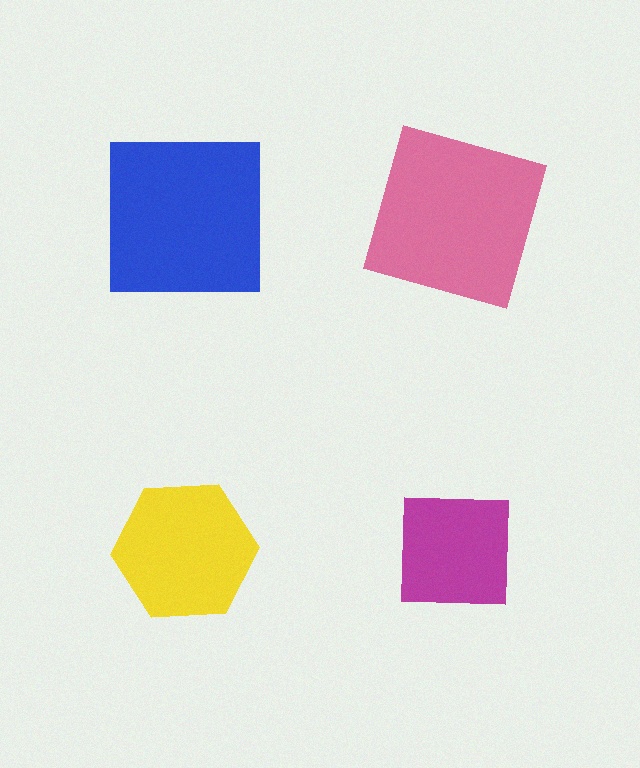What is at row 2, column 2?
A magenta square.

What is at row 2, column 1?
A yellow hexagon.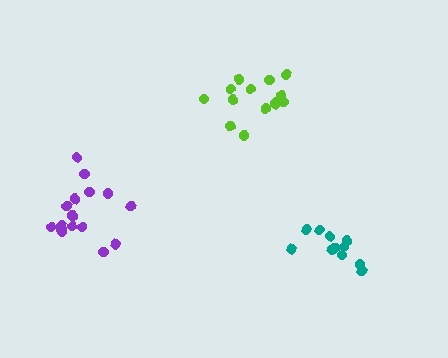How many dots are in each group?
Group 1: 14 dots, Group 2: 16 dots, Group 3: 12 dots (42 total).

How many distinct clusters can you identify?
There are 3 distinct clusters.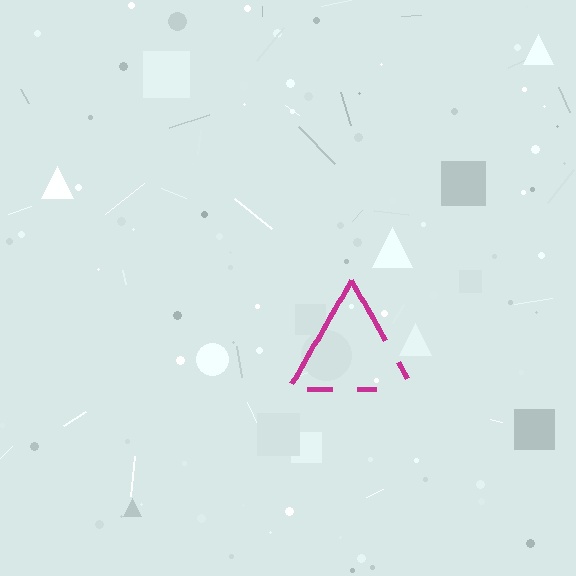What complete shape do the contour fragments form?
The contour fragments form a triangle.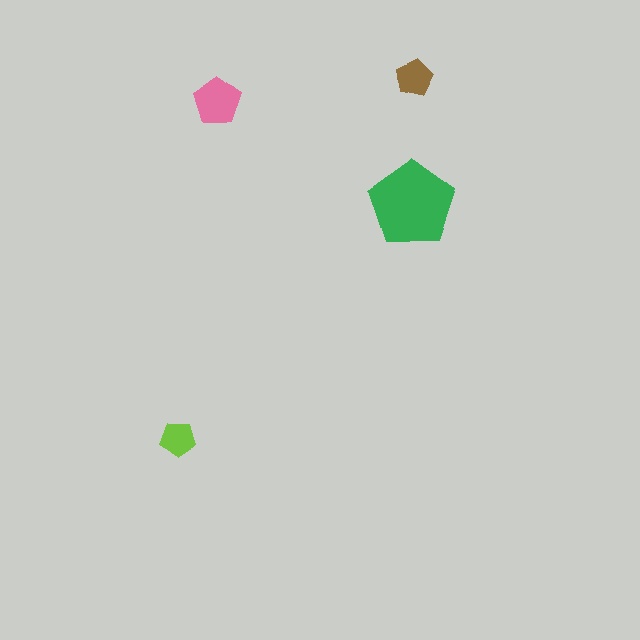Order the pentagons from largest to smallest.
the green one, the pink one, the brown one, the lime one.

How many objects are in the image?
There are 4 objects in the image.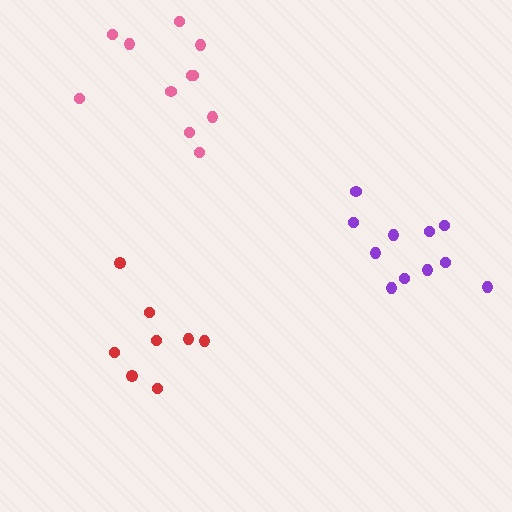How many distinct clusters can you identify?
There are 3 distinct clusters.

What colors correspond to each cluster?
The clusters are colored: pink, red, purple.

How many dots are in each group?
Group 1: 11 dots, Group 2: 8 dots, Group 3: 11 dots (30 total).